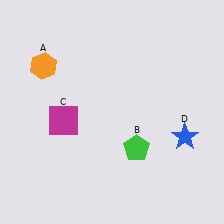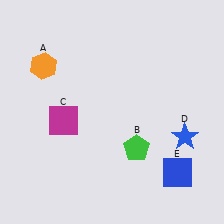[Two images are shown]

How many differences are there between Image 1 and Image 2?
There is 1 difference between the two images.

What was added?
A blue square (E) was added in Image 2.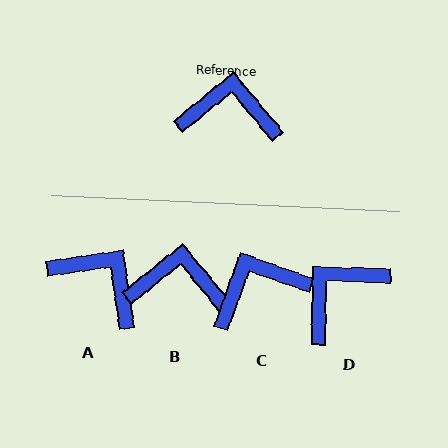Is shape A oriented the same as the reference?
No, it is off by about 31 degrees.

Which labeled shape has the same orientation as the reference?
B.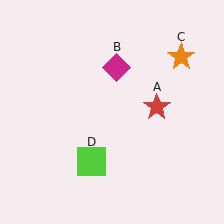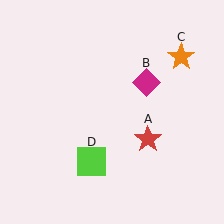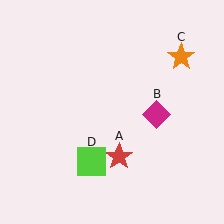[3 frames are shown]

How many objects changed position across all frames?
2 objects changed position: red star (object A), magenta diamond (object B).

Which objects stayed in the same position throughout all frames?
Orange star (object C) and lime square (object D) remained stationary.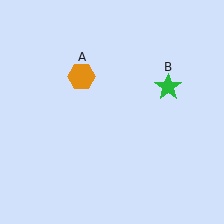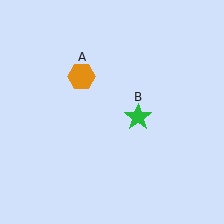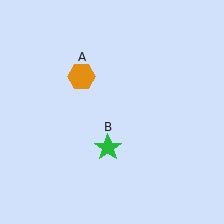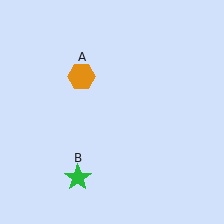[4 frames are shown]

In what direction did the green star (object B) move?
The green star (object B) moved down and to the left.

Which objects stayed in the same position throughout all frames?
Orange hexagon (object A) remained stationary.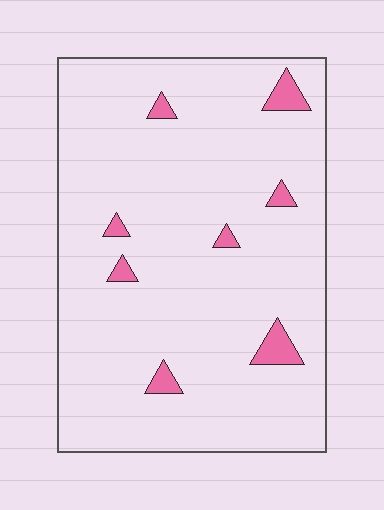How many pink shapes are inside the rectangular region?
8.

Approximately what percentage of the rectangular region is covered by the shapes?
Approximately 5%.